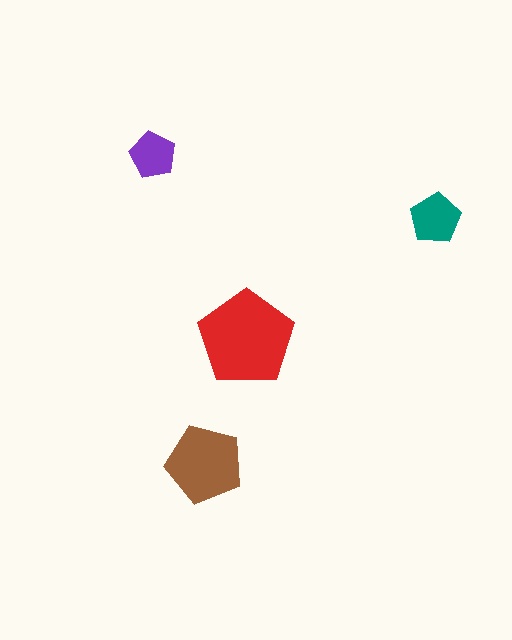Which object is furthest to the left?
The purple pentagon is leftmost.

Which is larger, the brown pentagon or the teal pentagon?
The brown one.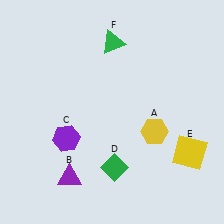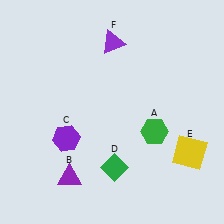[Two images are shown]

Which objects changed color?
A changed from yellow to green. F changed from green to purple.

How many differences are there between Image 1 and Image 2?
There are 2 differences between the two images.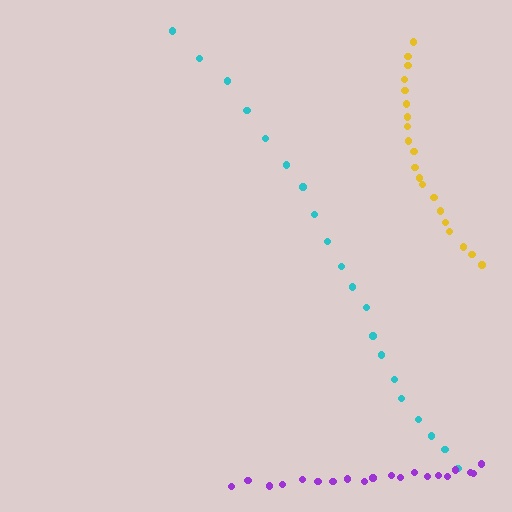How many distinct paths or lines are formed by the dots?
There are 3 distinct paths.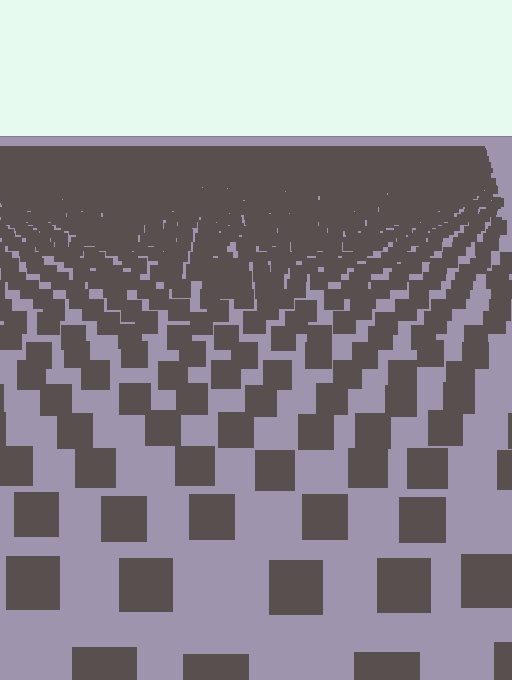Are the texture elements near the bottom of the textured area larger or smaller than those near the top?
Larger. Near the bottom, elements are closer to the viewer and appear at a bigger on-screen size.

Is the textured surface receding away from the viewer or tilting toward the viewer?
The surface is receding away from the viewer. Texture elements get smaller and denser toward the top.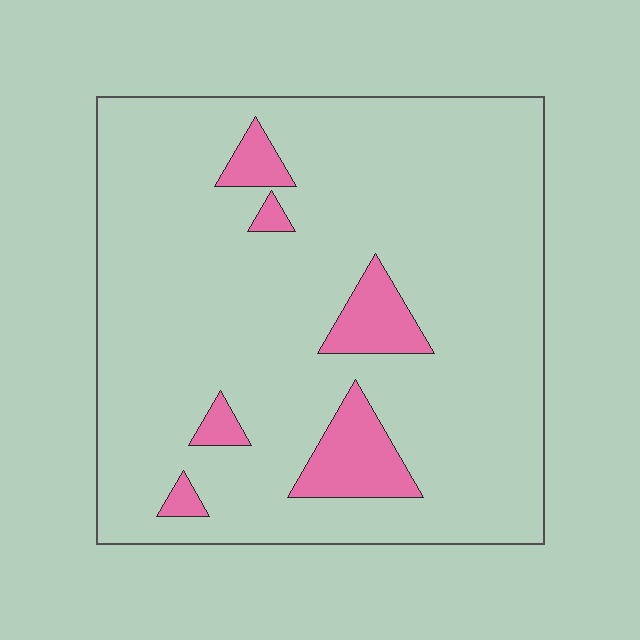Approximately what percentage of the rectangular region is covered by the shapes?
Approximately 10%.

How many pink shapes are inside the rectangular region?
6.